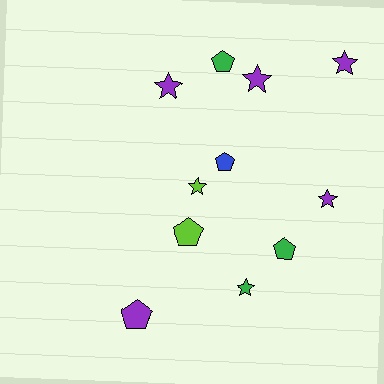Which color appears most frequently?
Purple, with 5 objects.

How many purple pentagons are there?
There is 1 purple pentagon.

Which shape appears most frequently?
Star, with 6 objects.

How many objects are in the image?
There are 11 objects.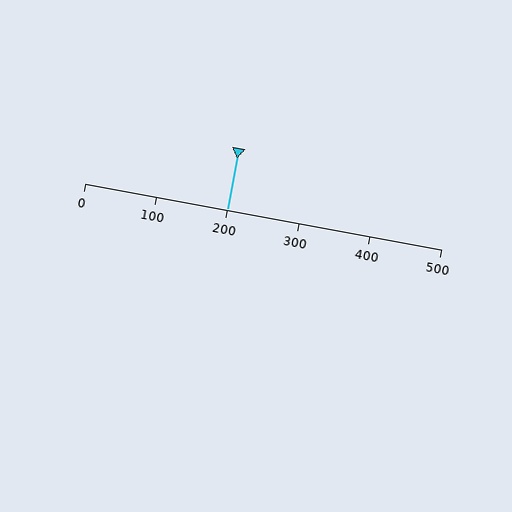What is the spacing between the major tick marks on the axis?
The major ticks are spaced 100 apart.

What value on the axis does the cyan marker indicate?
The marker indicates approximately 200.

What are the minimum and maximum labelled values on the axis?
The axis runs from 0 to 500.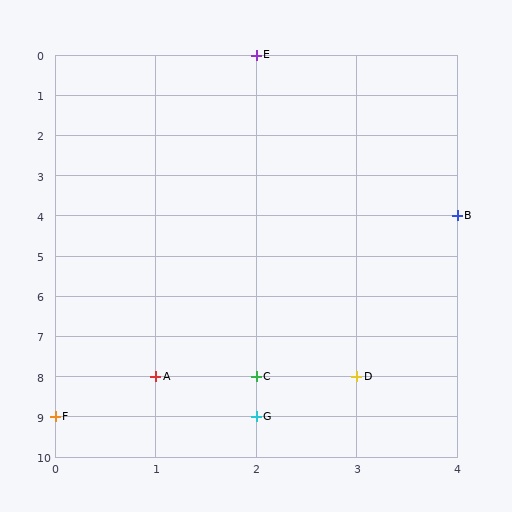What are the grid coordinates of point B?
Point B is at grid coordinates (4, 4).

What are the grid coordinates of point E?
Point E is at grid coordinates (2, 0).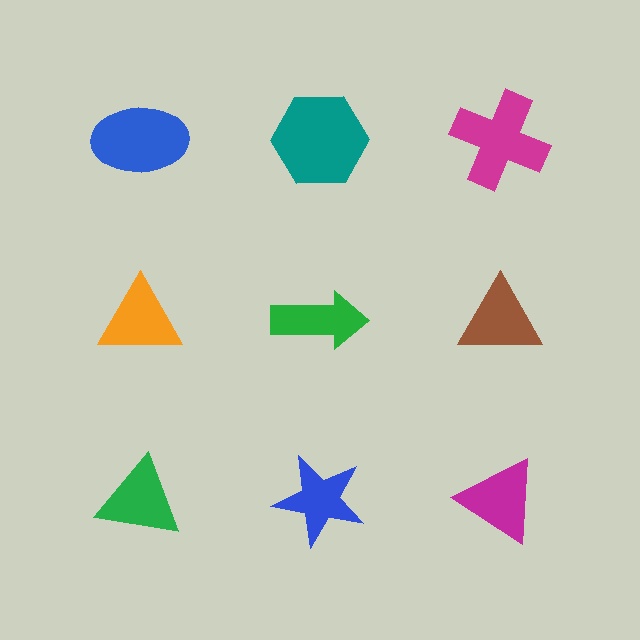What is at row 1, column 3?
A magenta cross.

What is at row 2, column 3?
A brown triangle.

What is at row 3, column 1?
A green triangle.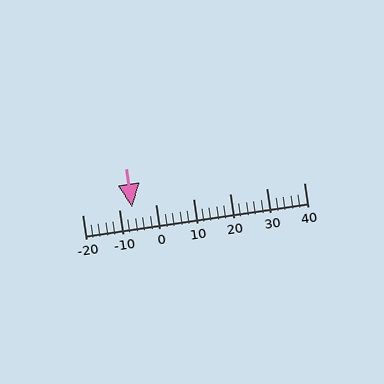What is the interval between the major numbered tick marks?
The major tick marks are spaced 10 units apart.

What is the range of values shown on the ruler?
The ruler shows values from -20 to 40.